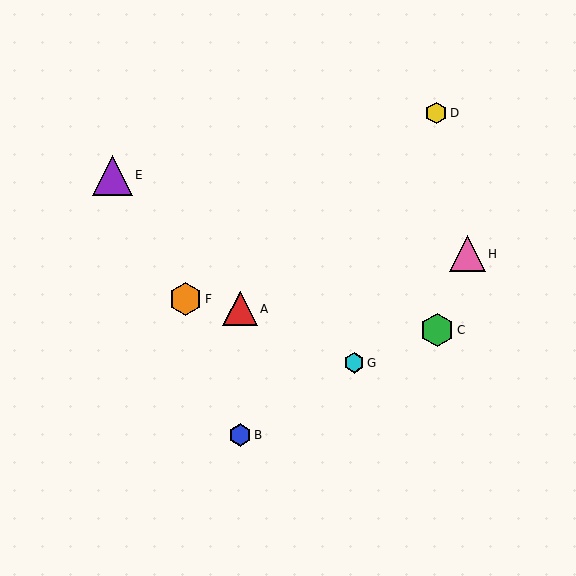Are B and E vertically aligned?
No, B is at x≈240 and E is at x≈112.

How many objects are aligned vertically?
2 objects (A, B) are aligned vertically.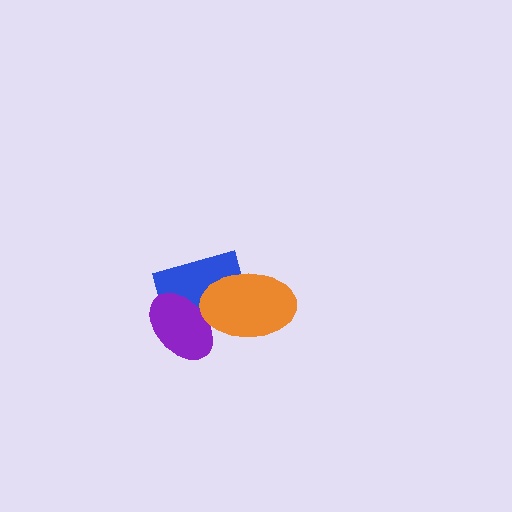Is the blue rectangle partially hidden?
Yes, it is partially covered by another shape.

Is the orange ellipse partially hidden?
No, no other shape covers it.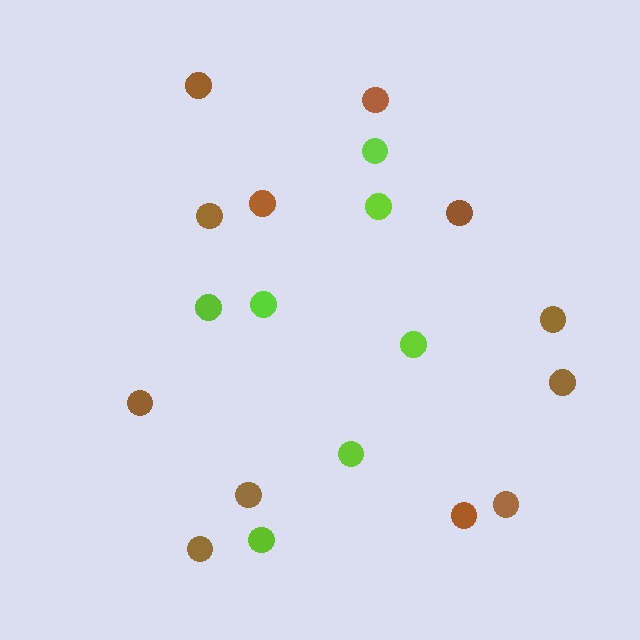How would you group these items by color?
There are 2 groups: one group of lime circles (7) and one group of brown circles (12).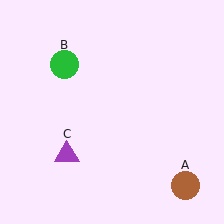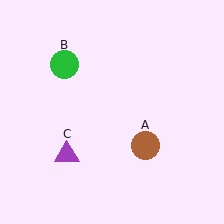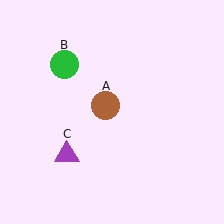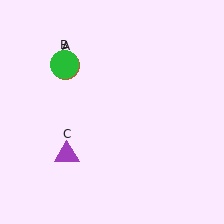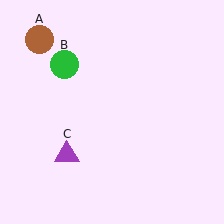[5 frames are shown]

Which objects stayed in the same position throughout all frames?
Green circle (object B) and purple triangle (object C) remained stationary.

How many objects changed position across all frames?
1 object changed position: brown circle (object A).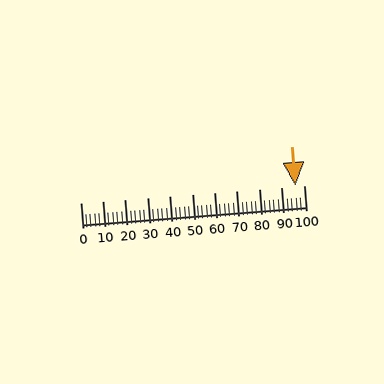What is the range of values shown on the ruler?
The ruler shows values from 0 to 100.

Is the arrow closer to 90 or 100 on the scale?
The arrow is closer to 100.